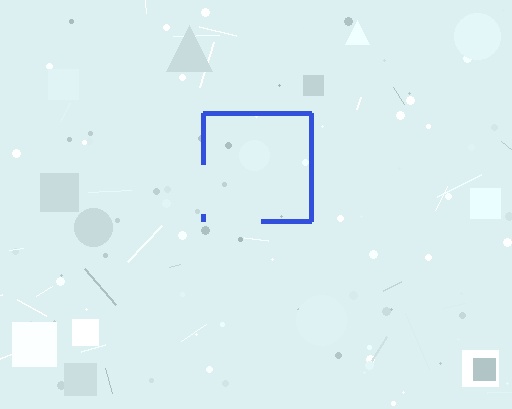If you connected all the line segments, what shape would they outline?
They would outline a square.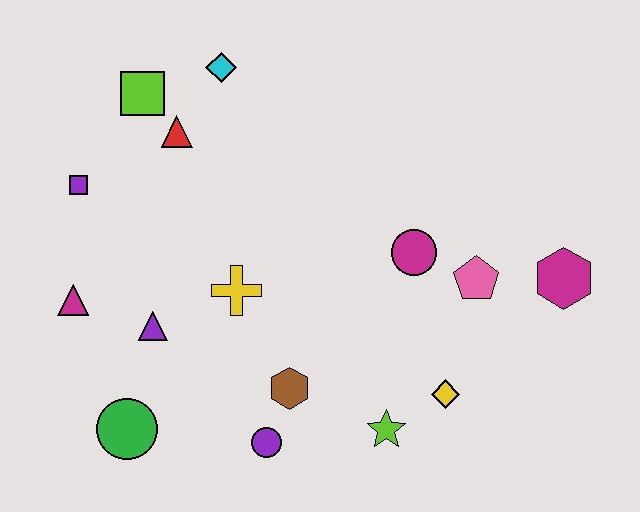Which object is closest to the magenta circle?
The pink pentagon is closest to the magenta circle.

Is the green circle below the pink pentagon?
Yes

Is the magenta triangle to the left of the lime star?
Yes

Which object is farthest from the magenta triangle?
The magenta hexagon is farthest from the magenta triangle.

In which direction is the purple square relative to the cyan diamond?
The purple square is to the left of the cyan diamond.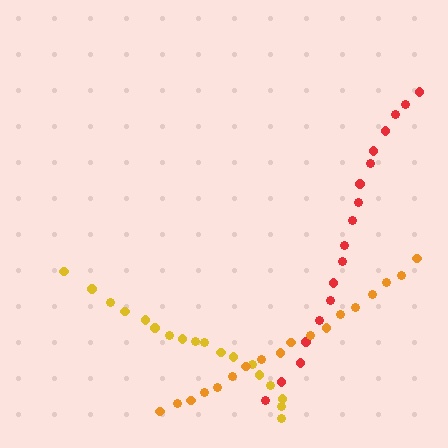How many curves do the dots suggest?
There are 3 distinct paths.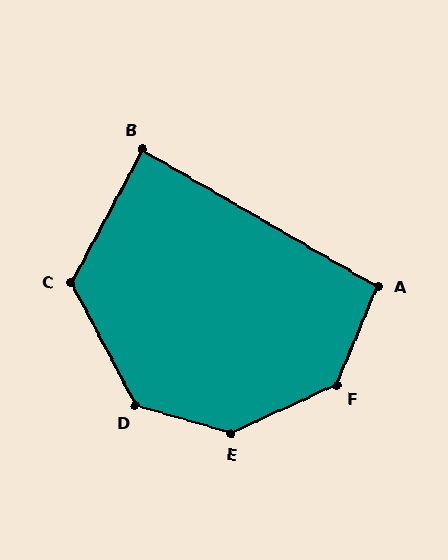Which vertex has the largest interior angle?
E, at approximately 139 degrees.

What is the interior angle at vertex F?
Approximately 138 degrees (obtuse).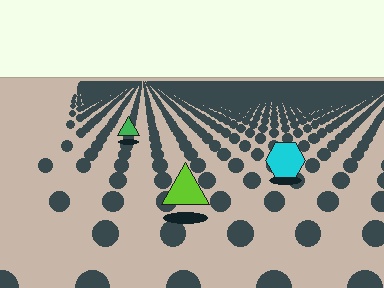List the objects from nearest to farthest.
From nearest to farthest: the lime triangle, the cyan hexagon, the green triangle.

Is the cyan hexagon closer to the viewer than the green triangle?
Yes. The cyan hexagon is closer — you can tell from the texture gradient: the ground texture is coarser near it.